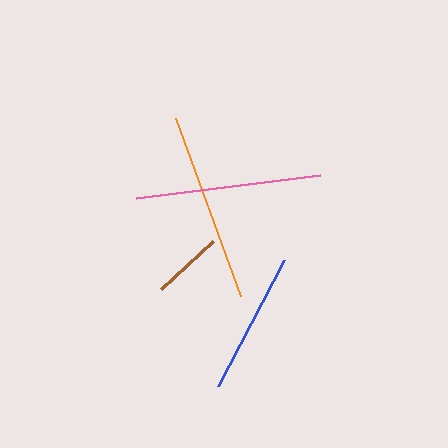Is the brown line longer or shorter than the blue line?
The blue line is longer than the brown line.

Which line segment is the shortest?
The brown line is the shortest at approximately 71 pixels.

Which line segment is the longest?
The orange line is the longest at approximately 189 pixels.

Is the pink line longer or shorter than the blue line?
The pink line is longer than the blue line.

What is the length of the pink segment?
The pink segment is approximately 185 pixels long.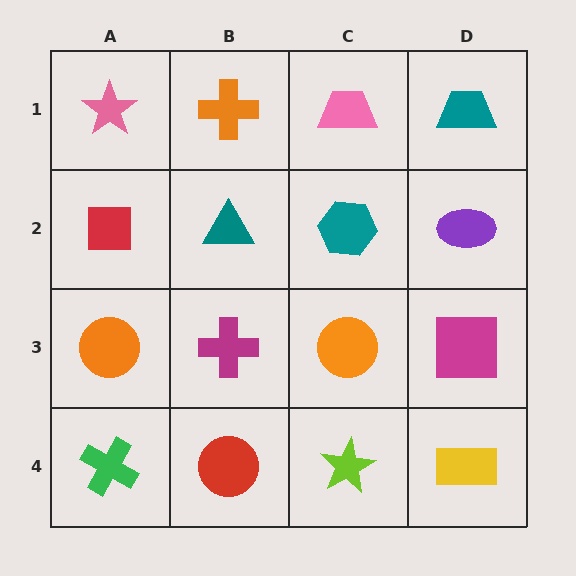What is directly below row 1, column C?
A teal hexagon.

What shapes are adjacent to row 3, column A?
A red square (row 2, column A), a green cross (row 4, column A), a magenta cross (row 3, column B).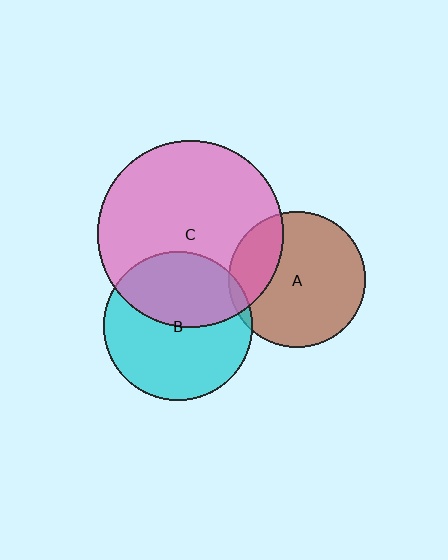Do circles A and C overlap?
Yes.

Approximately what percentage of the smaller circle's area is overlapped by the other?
Approximately 25%.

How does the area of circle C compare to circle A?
Approximately 1.9 times.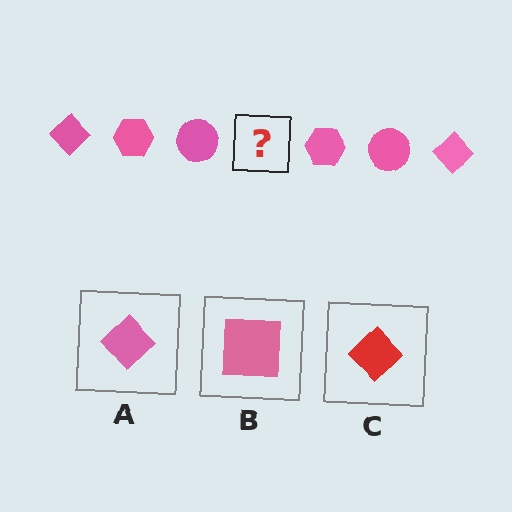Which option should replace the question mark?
Option A.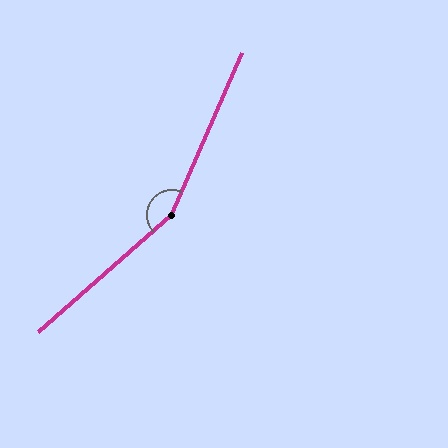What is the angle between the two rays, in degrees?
Approximately 155 degrees.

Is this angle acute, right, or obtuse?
It is obtuse.